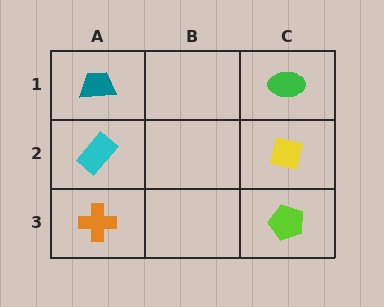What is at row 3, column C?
A lime pentagon.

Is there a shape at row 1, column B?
No, that cell is empty.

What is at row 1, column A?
A teal trapezoid.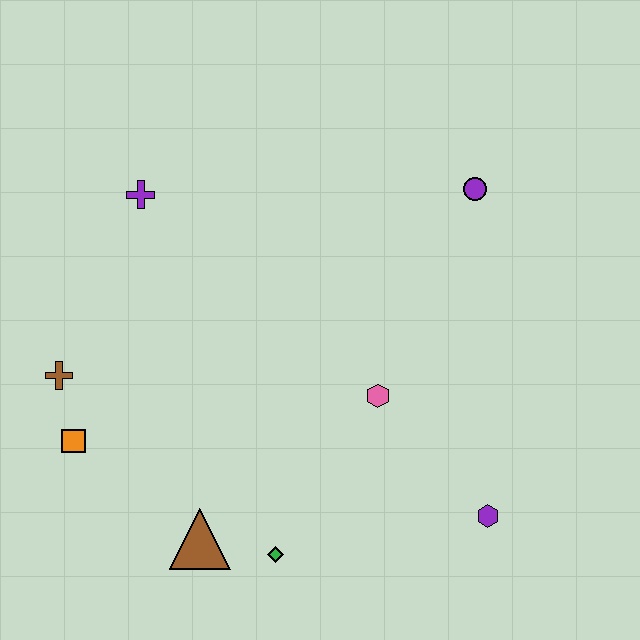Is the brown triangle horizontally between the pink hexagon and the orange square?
Yes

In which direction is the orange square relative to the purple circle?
The orange square is to the left of the purple circle.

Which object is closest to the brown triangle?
The green diamond is closest to the brown triangle.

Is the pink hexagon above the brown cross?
No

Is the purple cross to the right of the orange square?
Yes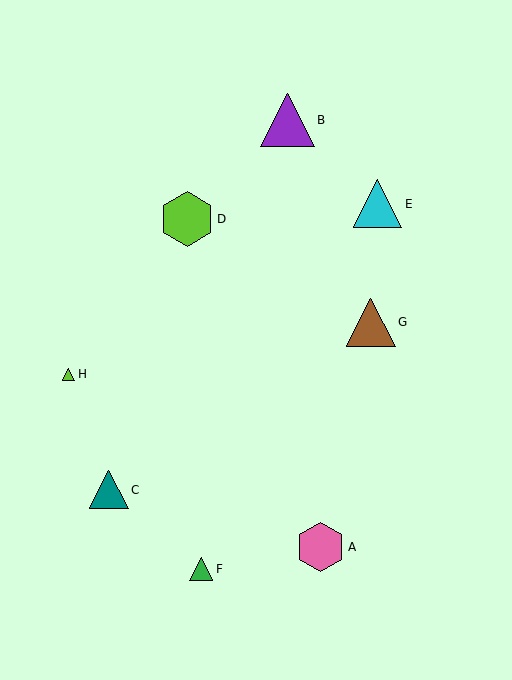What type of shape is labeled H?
Shape H is a lime triangle.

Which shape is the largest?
The lime hexagon (labeled D) is the largest.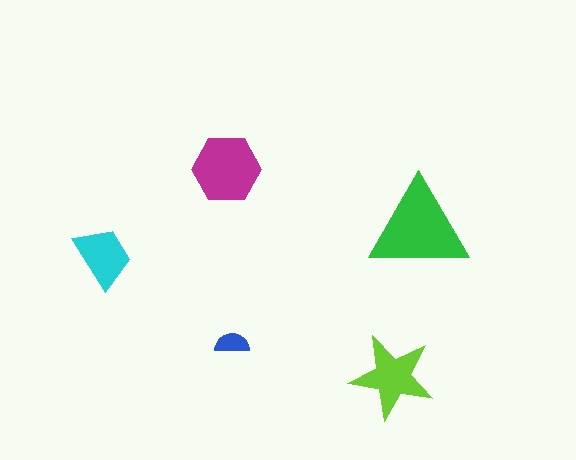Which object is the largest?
The green triangle.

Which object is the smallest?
The blue semicircle.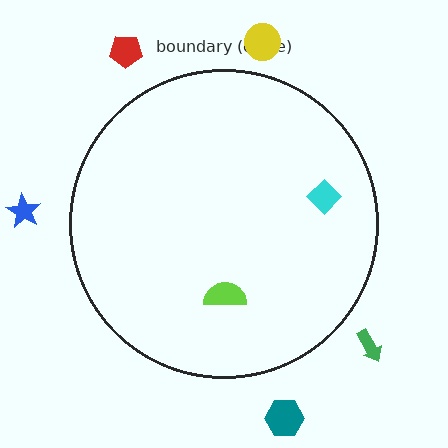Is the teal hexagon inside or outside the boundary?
Outside.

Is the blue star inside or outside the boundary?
Outside.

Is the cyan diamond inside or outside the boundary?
Inside.